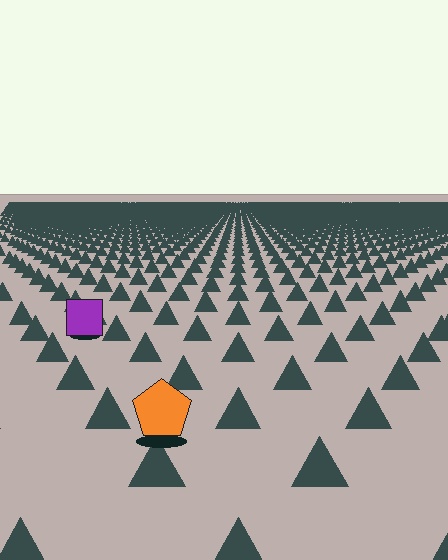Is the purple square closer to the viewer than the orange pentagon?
No. The orange pentagon is closer — you can tell from the texture gradient: the ground texture is coarser near it.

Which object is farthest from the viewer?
The purple square is farthest from the viewer. It appears smaller and the ground texture around it is denser.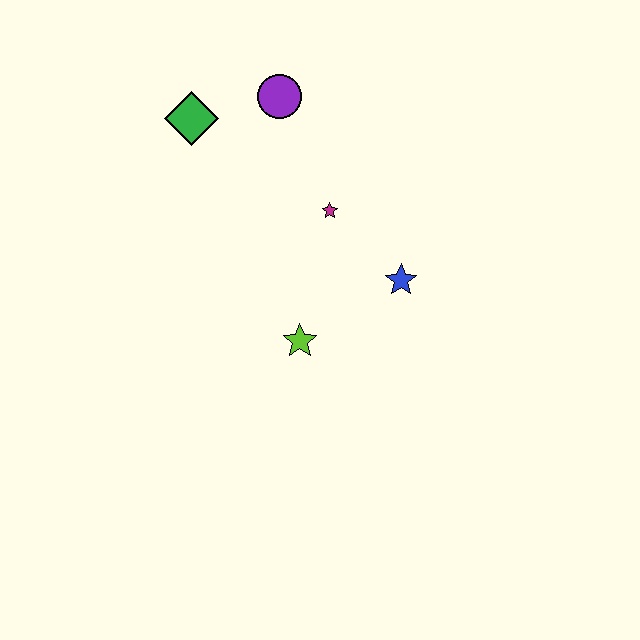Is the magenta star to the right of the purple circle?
Yes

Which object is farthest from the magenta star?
The green diamond is farthest from the magenta star.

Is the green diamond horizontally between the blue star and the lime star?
No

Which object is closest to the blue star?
The magenta star is closest to the blue star.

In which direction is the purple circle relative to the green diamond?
The purple circle is to the right of the green diamond.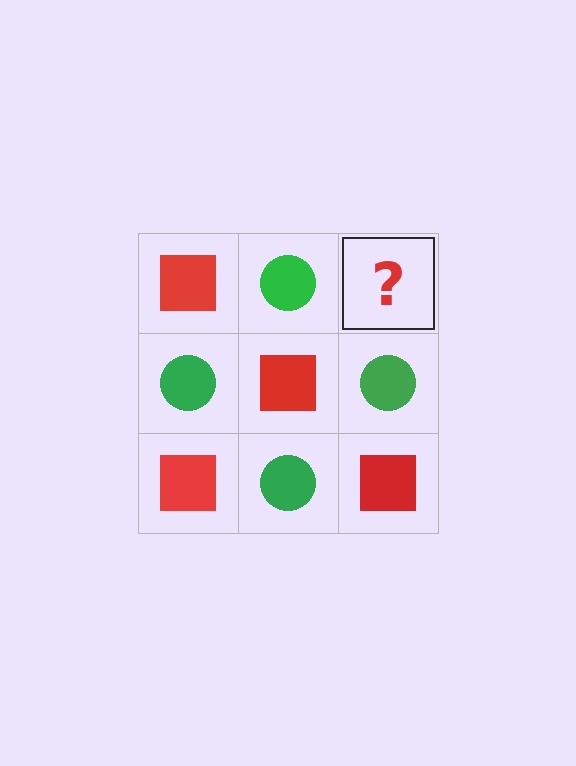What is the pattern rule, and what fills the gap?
The rule is that it alternates red square and green circle in a checkerboard pattern. The gap should be filled with a red square.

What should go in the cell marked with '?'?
The missing cell should contain a red square.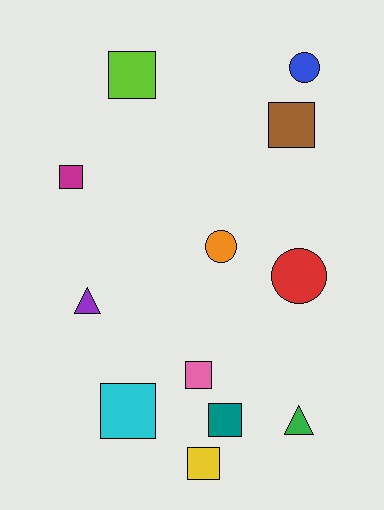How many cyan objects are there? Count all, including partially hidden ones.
There is 1 cyan object.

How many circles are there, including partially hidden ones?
There are 3 circles.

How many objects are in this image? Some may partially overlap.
There are 12 objects.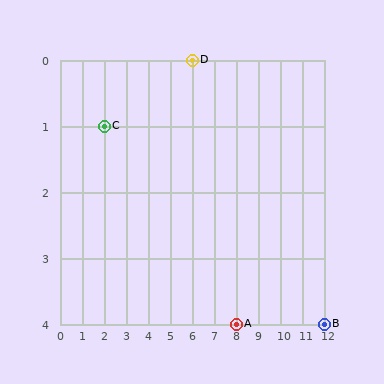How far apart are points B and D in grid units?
Points B and D are 6 columns and 4 rows apart (about 7.2 grid units diagonally).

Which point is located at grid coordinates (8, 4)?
Point A is at (8, 4).